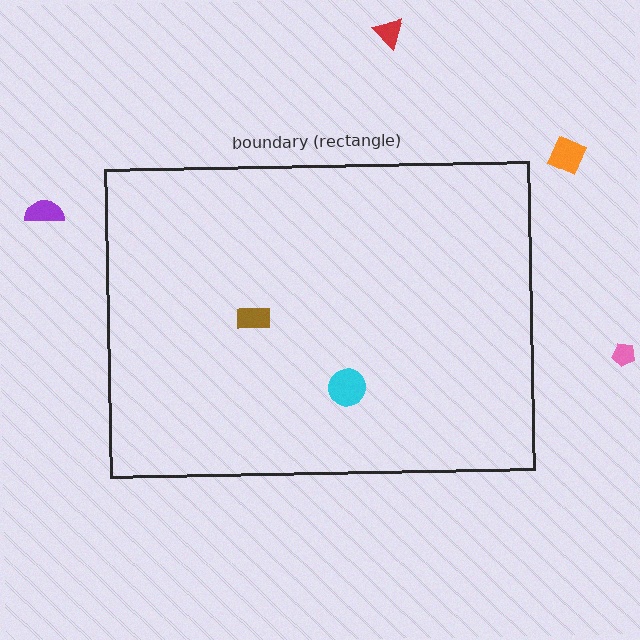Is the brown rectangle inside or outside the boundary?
Inside.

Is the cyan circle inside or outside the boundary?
Inside.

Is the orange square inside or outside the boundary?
Outside.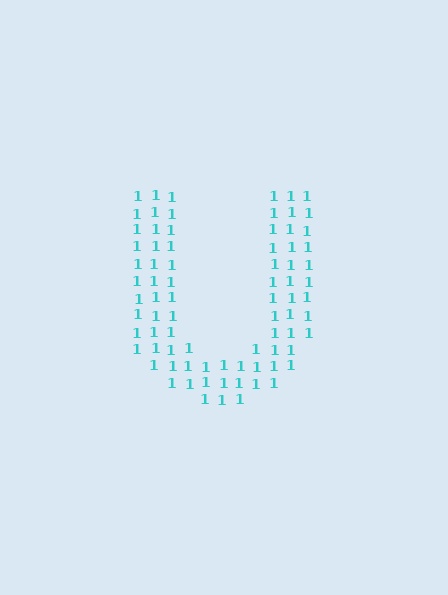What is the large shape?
The large shape is the letter U.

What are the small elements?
The small elements are digit 1's.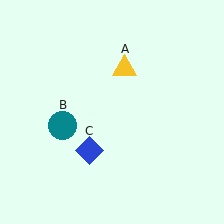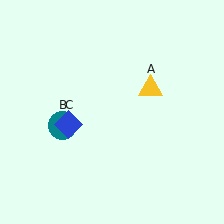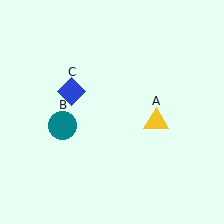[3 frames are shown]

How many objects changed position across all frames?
2 objects changed position: yellow triangle (object A), blue diamond (object C).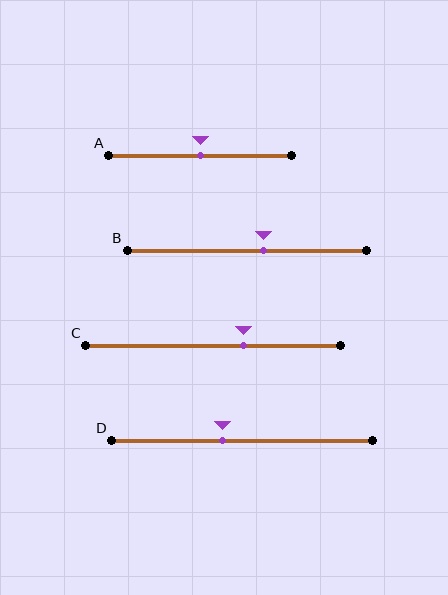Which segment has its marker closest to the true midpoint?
Segment A has its marker closest to the true midpoint.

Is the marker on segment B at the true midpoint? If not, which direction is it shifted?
No, the marker on segment B is shifted to the right by about 7% of the segment length.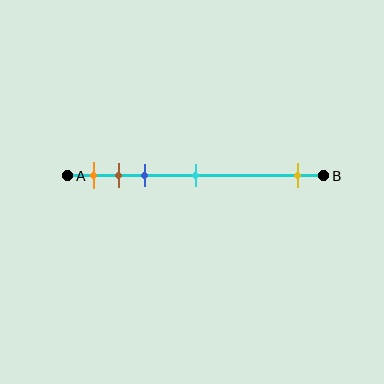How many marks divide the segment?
There are 5 marks dividing the segment.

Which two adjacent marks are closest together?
The brown and blue marks are the closest adjacent pair.